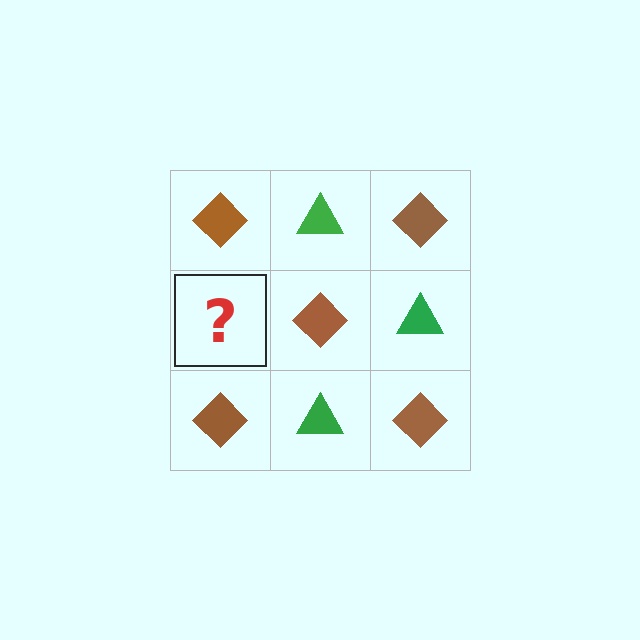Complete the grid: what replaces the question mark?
The question mark should be replaced with a green triangle.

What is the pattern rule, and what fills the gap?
The rule is that it alternates brown diamond and green triangle in a checkerboard pattern. The gap should be filled with a green triangle.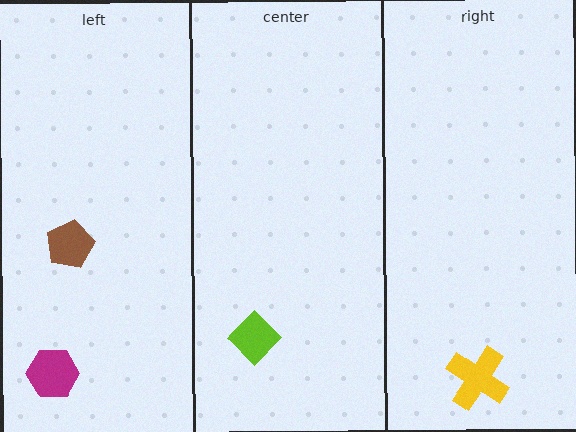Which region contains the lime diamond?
The center region.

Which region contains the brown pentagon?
The left region.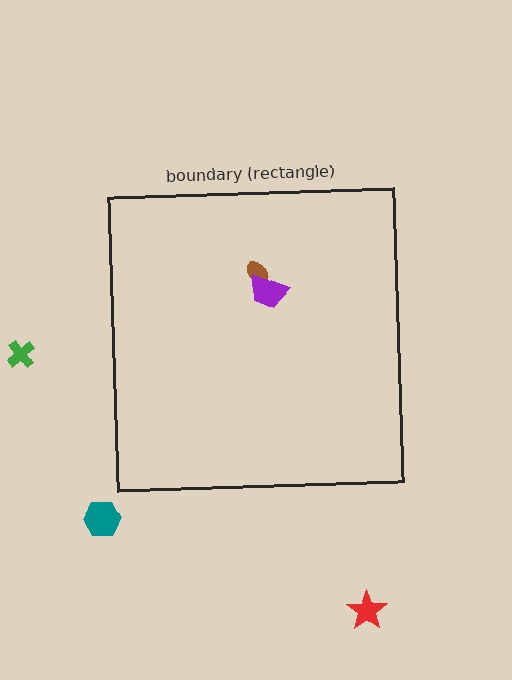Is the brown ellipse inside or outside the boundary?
Inside.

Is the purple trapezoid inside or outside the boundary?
Inside.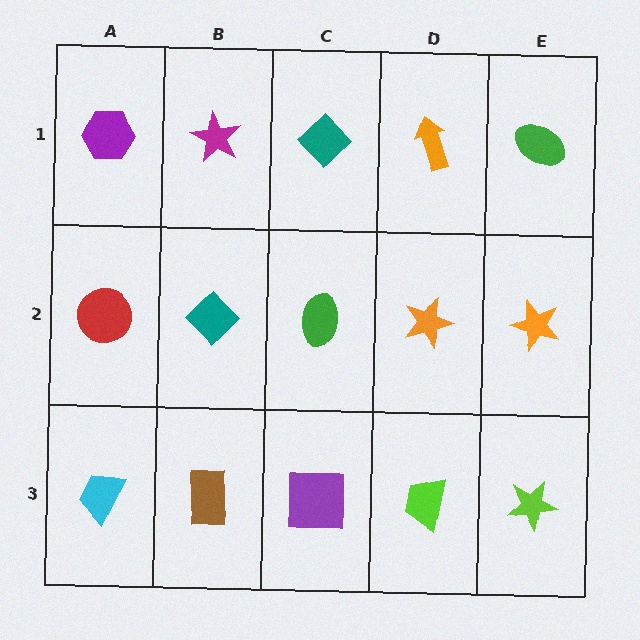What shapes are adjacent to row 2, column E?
A green ellipse (row 1, column E), a lime star (row 3, column E), an orange star (row 2, column D).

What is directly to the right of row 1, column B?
A teal diamond.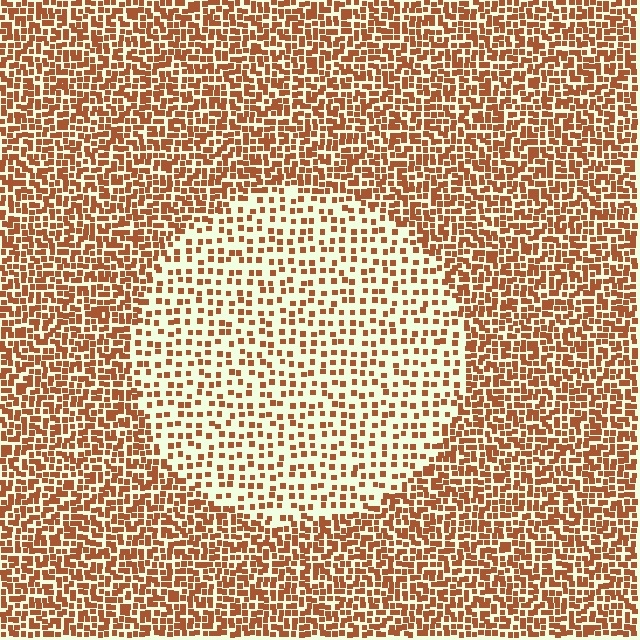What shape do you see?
I see a circle.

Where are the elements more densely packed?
The elements are more densely packed outside the circle boundary.